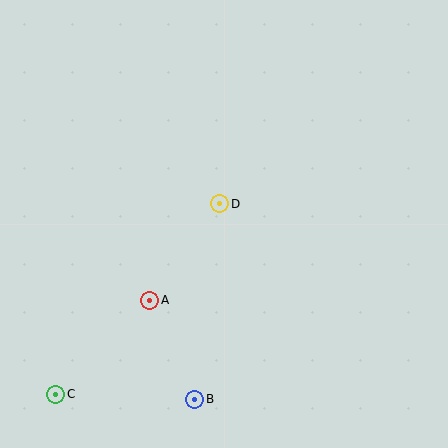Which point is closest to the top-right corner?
Point D is closest to the top-right corner.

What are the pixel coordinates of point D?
Point D is at (220, 204).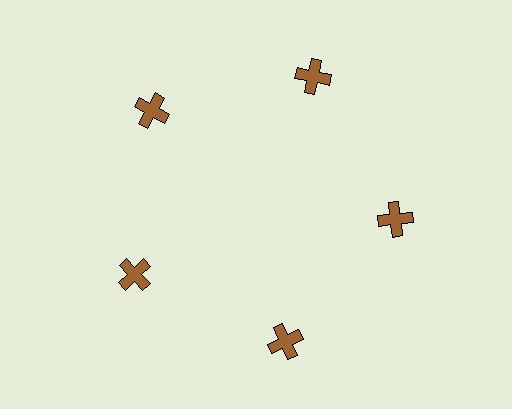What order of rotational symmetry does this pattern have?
This pattern has 5-fold rotational symmetry.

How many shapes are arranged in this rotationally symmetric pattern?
There are 5 shapes, arranged in 5 groups of 1.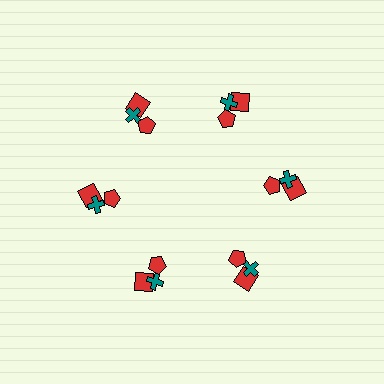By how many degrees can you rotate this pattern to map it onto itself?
The pattern maps onto itself every 60 degrees of rotation.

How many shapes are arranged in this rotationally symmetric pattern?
There are 18 shapes, arranged in 6 groups of 3.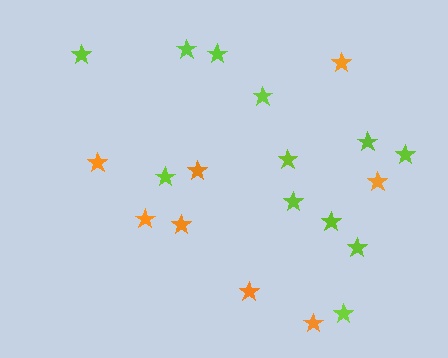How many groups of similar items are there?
There are 2 groups: one group of orange stars (8) and one group of lime stars (12).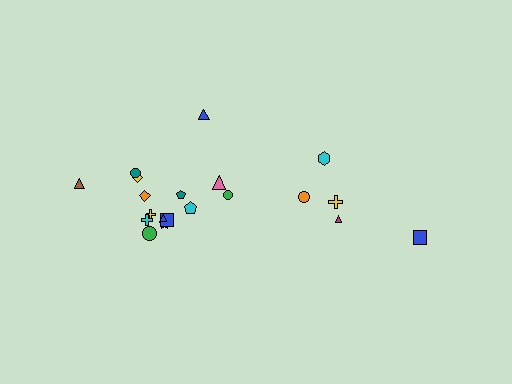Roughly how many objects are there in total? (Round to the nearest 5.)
Roughly 20 objects in total.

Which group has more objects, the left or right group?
The left group.